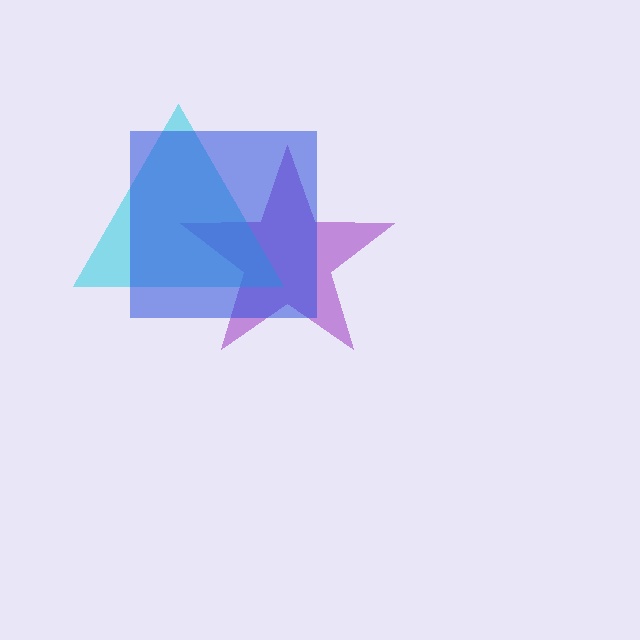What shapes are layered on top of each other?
The layered shapes are: a purple star, a cyan triangle, a blue square.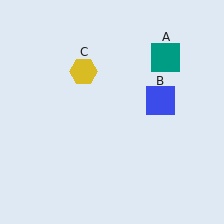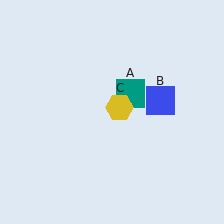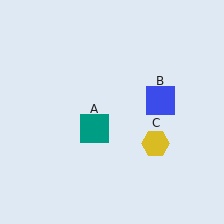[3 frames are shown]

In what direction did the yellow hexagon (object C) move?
The yellow hexagon (object C) moved down and to the right.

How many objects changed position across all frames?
2 objects changed position: teal square (object A), yellow hexagon (object C).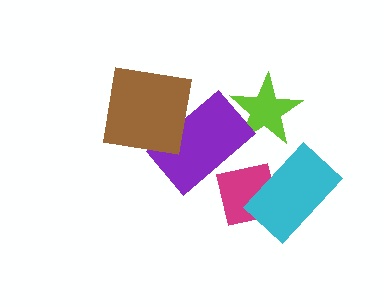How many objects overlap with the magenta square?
2 objects overlap with the magenta square.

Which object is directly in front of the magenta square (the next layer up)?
The cyan rectangle is directly in front of the magenta square.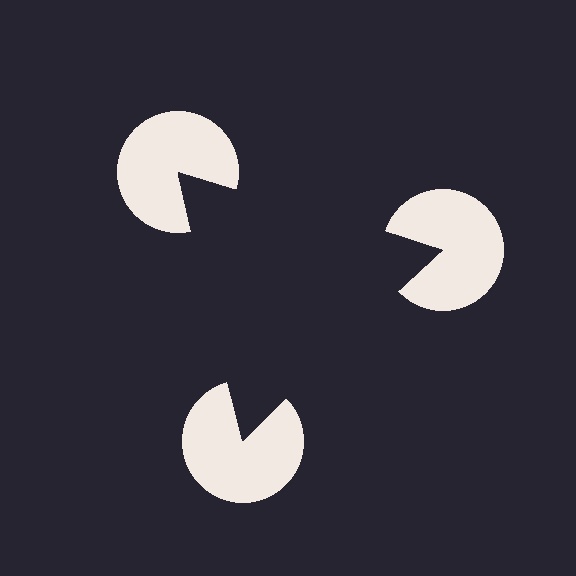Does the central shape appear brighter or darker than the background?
It typically appears slightly darker than the background, even though no actual brightness change is drawn.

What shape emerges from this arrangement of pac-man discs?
An illusory triangle — its edges are inferred from the aligned wedge cuts in the pac-man discs, not physically drawn.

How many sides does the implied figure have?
3 sides.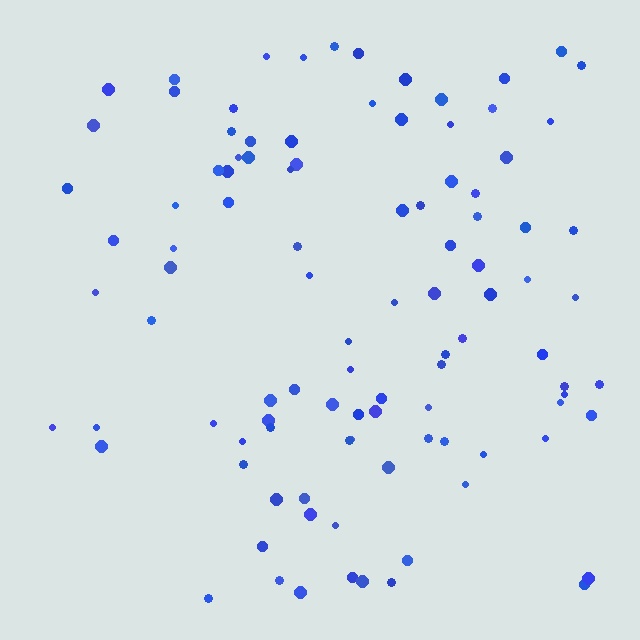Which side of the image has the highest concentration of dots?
The right.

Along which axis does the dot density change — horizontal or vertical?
Horizontal.